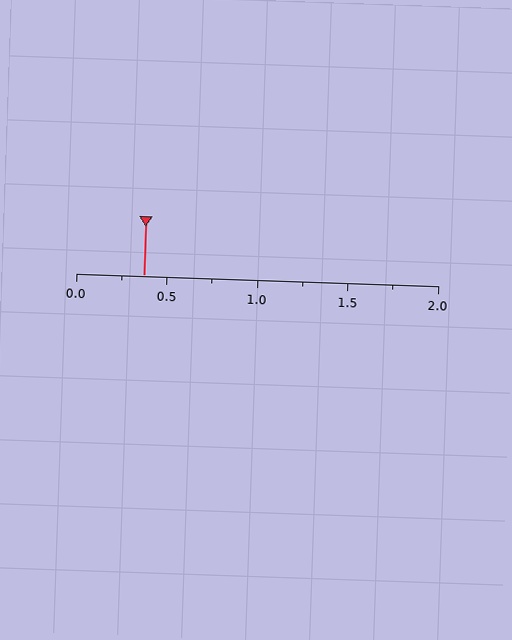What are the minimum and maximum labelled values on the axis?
The axis runs from 0.0 to 2.0.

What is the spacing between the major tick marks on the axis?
The major ticks are spaced 0.5 apart.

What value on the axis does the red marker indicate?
The marker indicates approximately 0.38.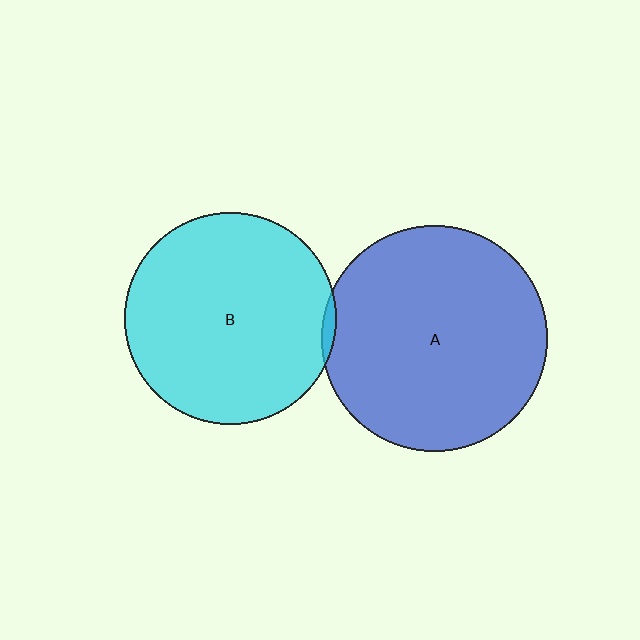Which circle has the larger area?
Circle A (blue).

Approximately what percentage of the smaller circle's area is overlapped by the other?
Approximately 5%.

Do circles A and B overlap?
Yes.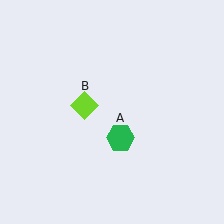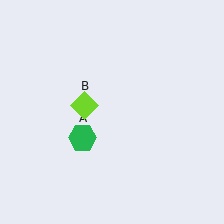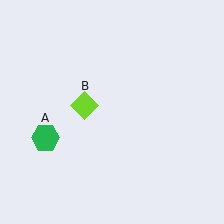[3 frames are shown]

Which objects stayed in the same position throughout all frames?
Lime diamond (object B) remained stationary.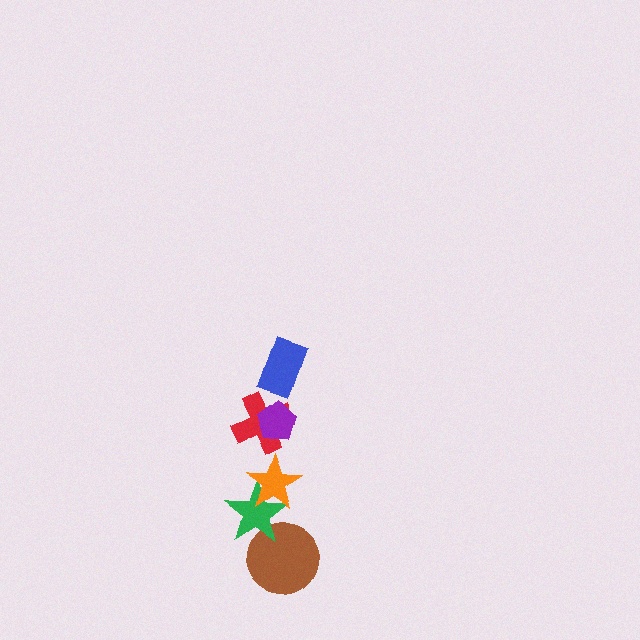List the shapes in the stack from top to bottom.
From top to bottom: the blue rectangle, the purple pentagon, the red cross, the orange star, the green star, the brown circle.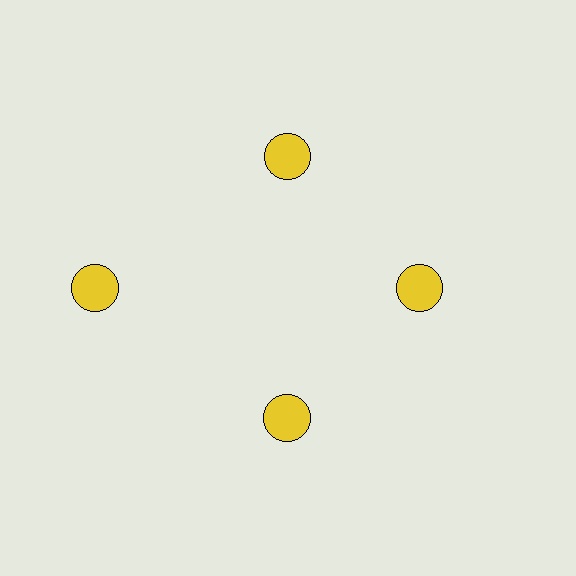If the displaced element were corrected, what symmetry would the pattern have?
It would have 4-fold rotational symmetry — the pattern would map onto itself every 90 degrees.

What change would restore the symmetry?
The symmetry would be restored by moving it inward, back onto the ring so that all 4 circles sit at equal angles and equal distance from the center.